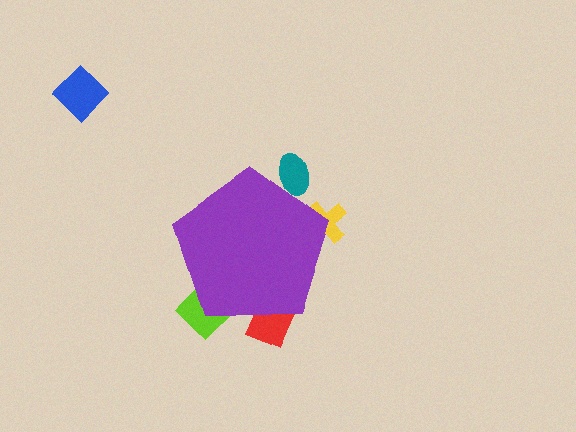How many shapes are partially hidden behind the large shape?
4 shapes are partially hidden.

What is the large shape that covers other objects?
A purple pentagon.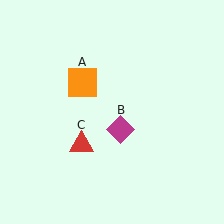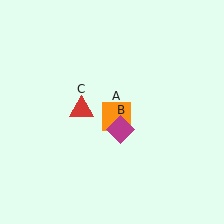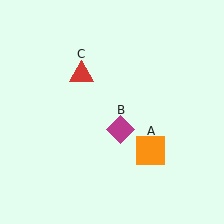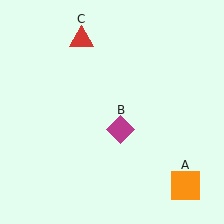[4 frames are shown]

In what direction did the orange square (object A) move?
The orange square (object A) moved down and to the right.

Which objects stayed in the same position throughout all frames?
Magenta diamond (object B) remained stationary.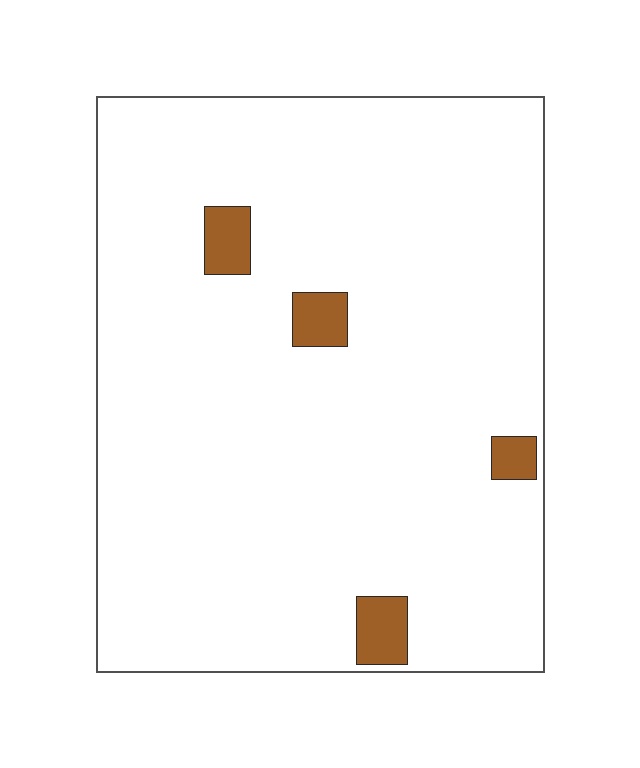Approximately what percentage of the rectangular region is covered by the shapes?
Approximately 5%.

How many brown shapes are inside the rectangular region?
4.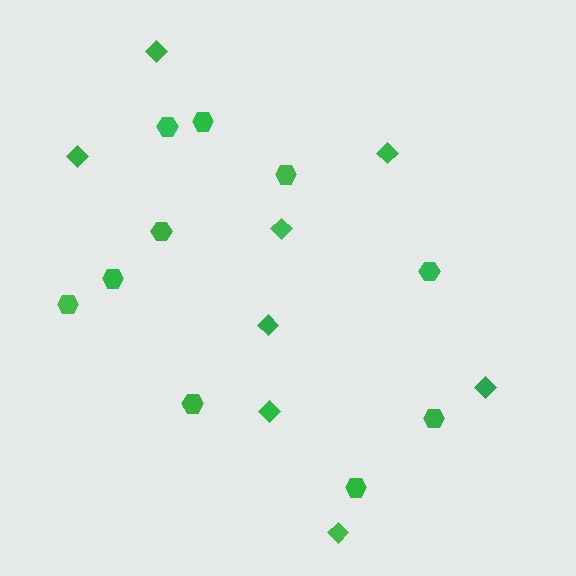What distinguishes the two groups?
There are 2 groups: one group of hexagons (10) and one group of diamonds (8).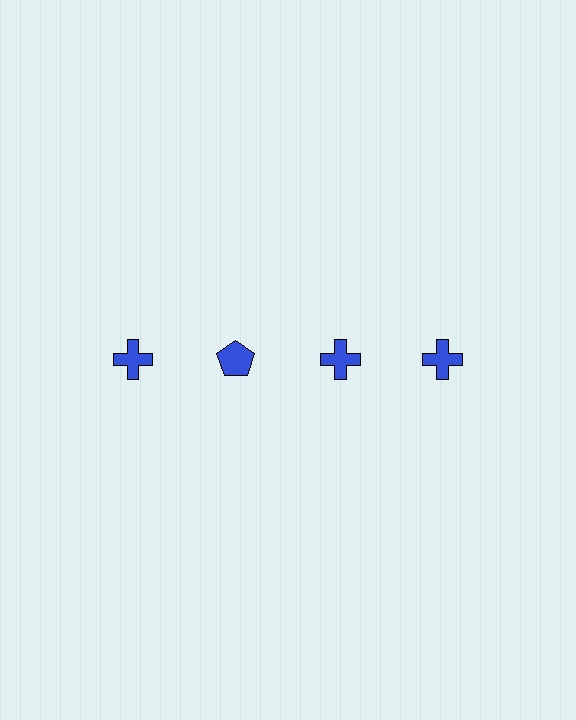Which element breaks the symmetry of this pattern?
The blue pentagon in the top row, second from left column breaks the symmetry. All other shapes are blue crosses.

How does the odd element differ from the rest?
It has a different shape: pentagon instead of cross.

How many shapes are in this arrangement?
There are 4 shapes arranged in a grid pattern.